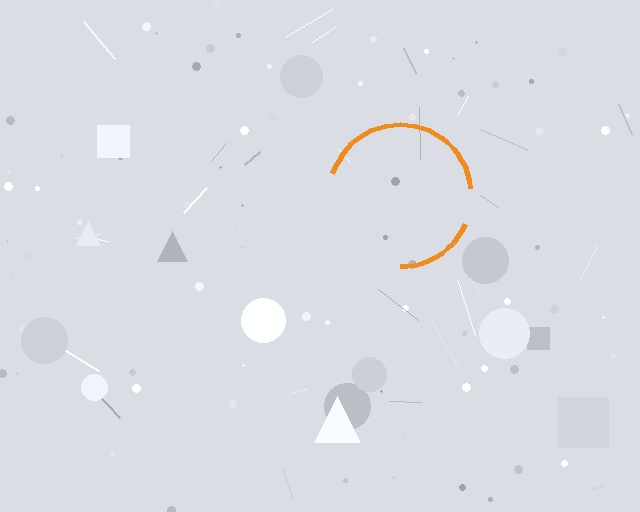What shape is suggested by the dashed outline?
The dashed outline suggests a circle.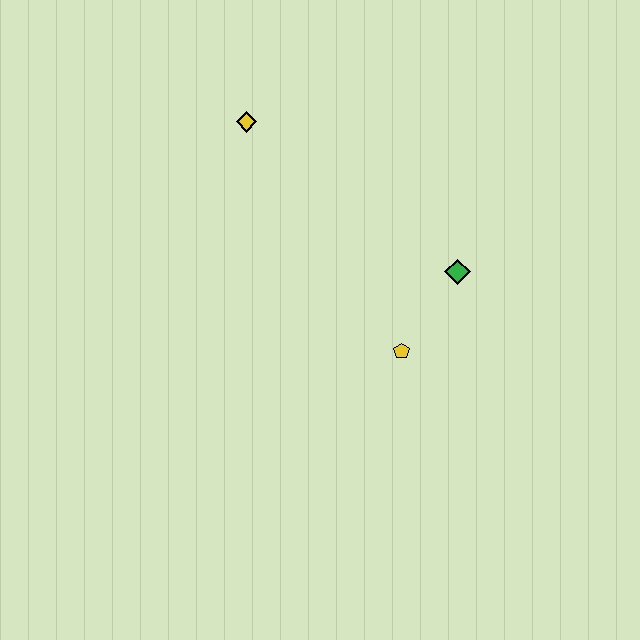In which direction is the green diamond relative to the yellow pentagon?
The green diamond is above the yellow pentagon.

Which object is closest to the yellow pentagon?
The green diamond is closest to the yellow pentagon.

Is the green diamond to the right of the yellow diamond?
Yes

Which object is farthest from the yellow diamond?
The yellow pentagon is farthest from the yellow diamond.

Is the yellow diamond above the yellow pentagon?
Yes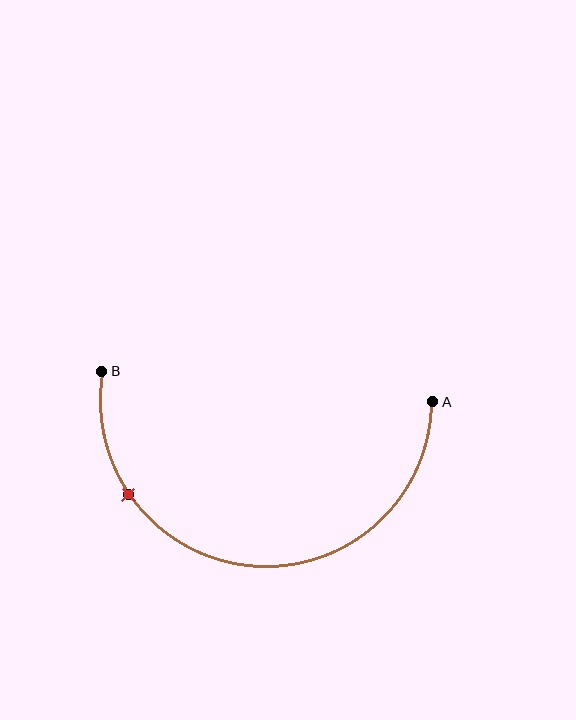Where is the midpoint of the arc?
The arc midpoint is the point on the curve farthest from the straight line joining A and B. It sits below that line.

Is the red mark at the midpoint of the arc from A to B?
No. The red mark lies on the arc but is closer to endpoint B. The arc midpoint would be at the point on the curve equidistant along the arc from both A and B.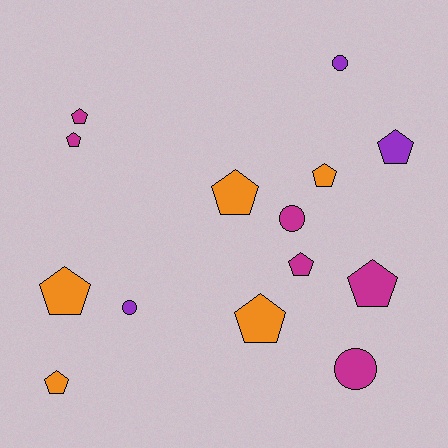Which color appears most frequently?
Magenta, with 6 objects.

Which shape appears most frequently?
Pentagon, with 10 objects.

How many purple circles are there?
There are 2 purple circles.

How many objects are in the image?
There are 14 objects.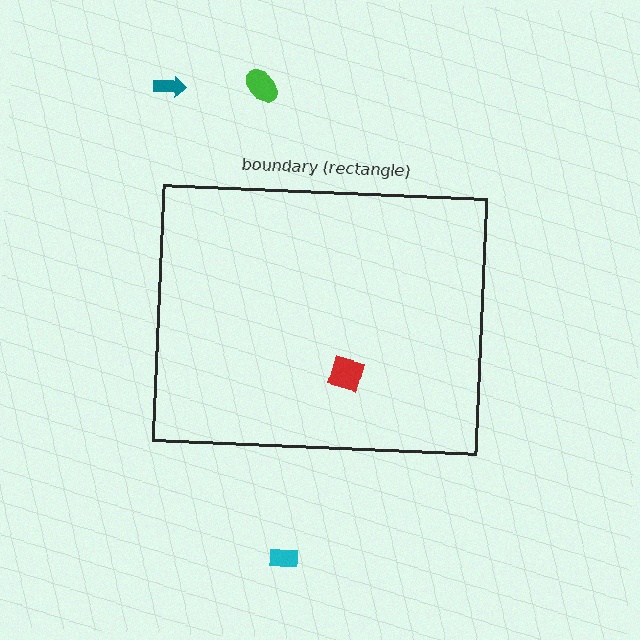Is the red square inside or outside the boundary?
Inside.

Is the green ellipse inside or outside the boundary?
Outside.